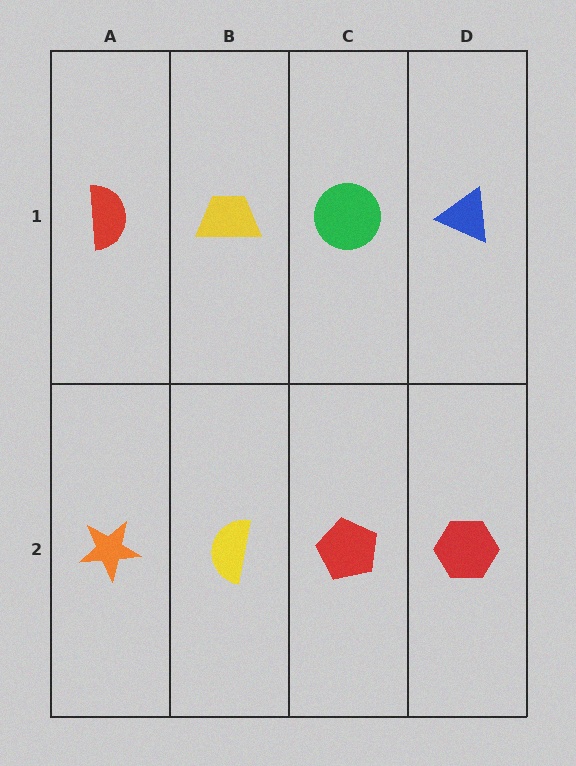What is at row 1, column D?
A blue triangle.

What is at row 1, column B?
A yellow trapezoid.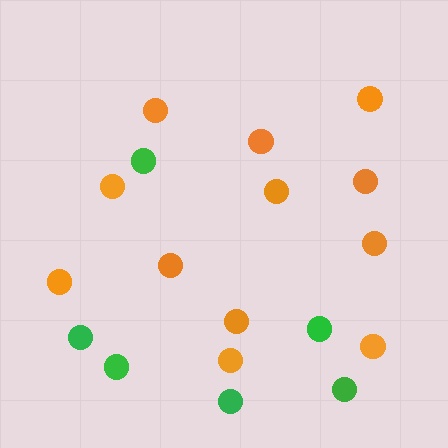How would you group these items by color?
There are 2 groups: one group of orange circles (12) and one group of green circles (6).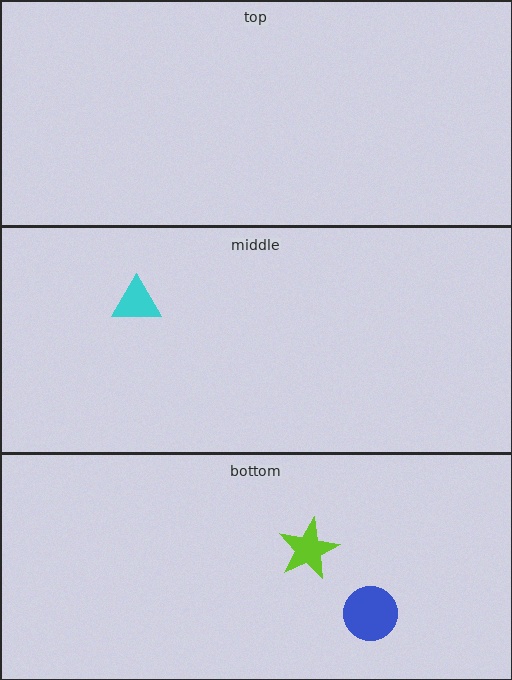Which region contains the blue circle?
The bottom region.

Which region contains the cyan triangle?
The middle region.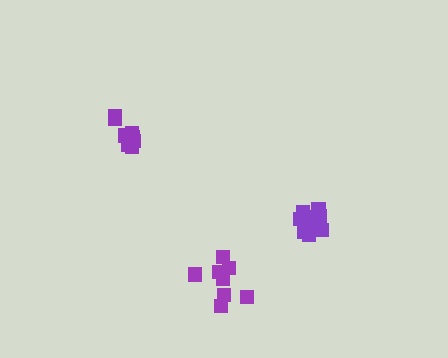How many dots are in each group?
Group 1: 11 dots, Group 2: 8 dots, Group 3: 9 dots (28 total).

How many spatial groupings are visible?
There are 3 spatial groupings.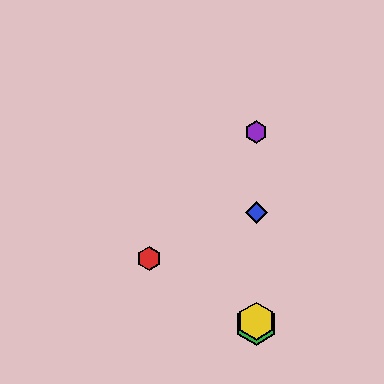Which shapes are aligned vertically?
The blue diamond, the green hexagon, the yellow hexagon, the purple hexagon are aligned vertically.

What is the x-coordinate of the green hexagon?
The green hexagon is at x≈256.